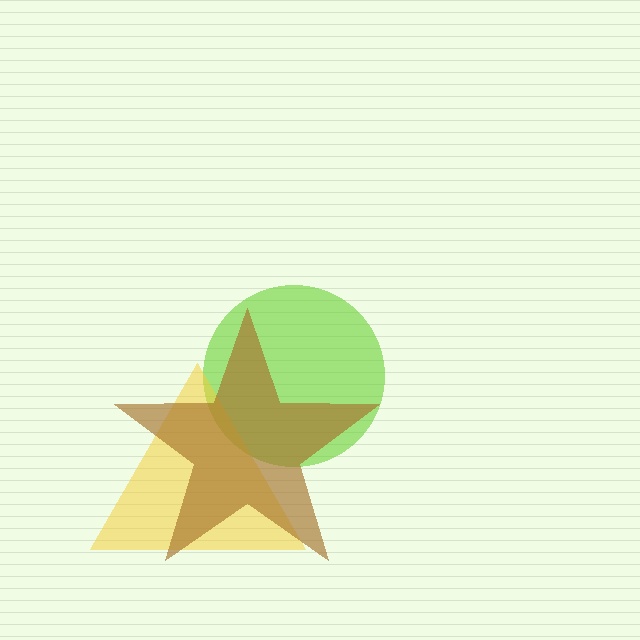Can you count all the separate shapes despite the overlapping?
Yes, there are 3 separate shapes.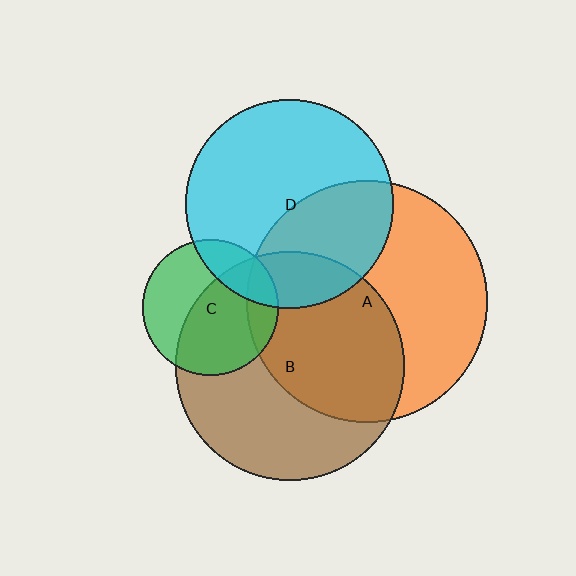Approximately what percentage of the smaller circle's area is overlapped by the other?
Approximately 60%.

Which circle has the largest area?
Circle A (orange).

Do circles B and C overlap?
Yes.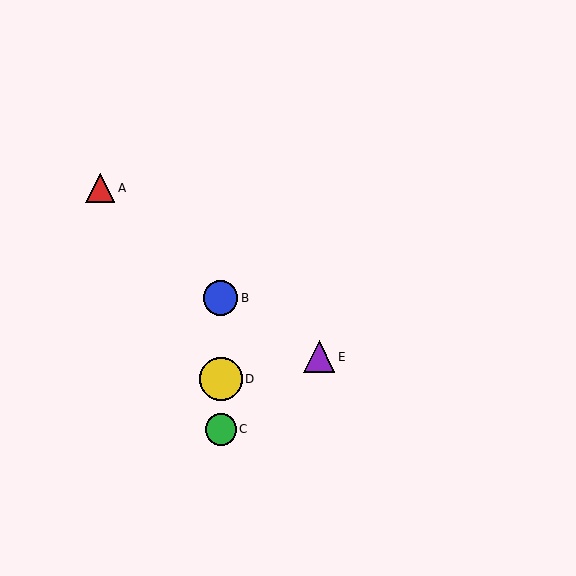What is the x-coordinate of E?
Object E is at x≈319.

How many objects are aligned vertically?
3 objects (B, C, D) are aligned vertically.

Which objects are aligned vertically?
Objects B, C, D are aligned vertically.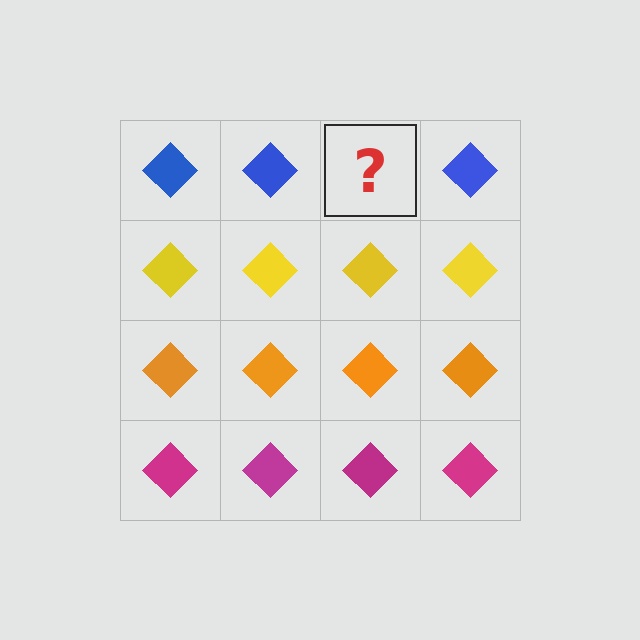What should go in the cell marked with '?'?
The missing cell should contain a blue diamond.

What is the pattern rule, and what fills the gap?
The rule is that each row has a consistent color. The gap should be filled with a blue diamond.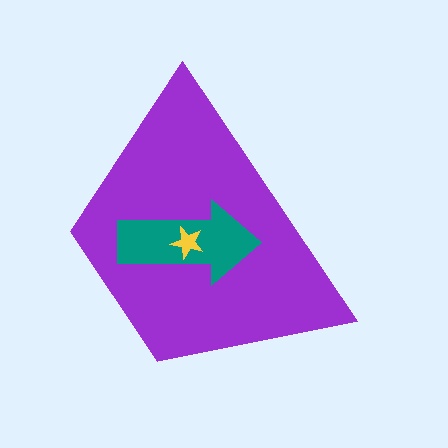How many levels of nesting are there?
3.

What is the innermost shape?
The yellow star.